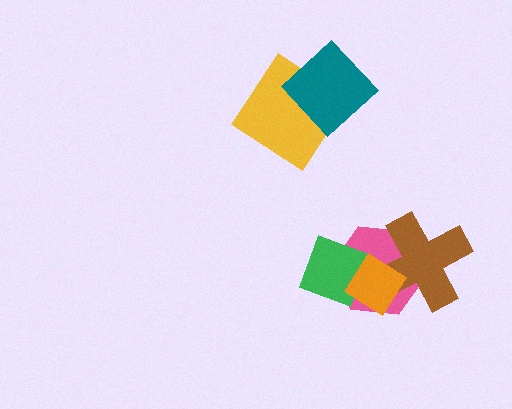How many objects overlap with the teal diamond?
1 object overlaps with the teal diamond.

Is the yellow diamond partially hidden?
Yes, it is partially covered by another shape.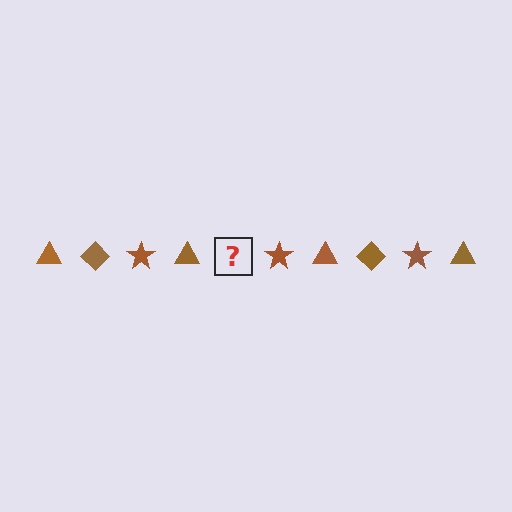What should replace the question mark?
The question mark should be replaced with a brown diamond.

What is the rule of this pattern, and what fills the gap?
The rule is that the pattern cycles through triangle, diamond, star shapes in brown. The gap should be filled with a brown diamond.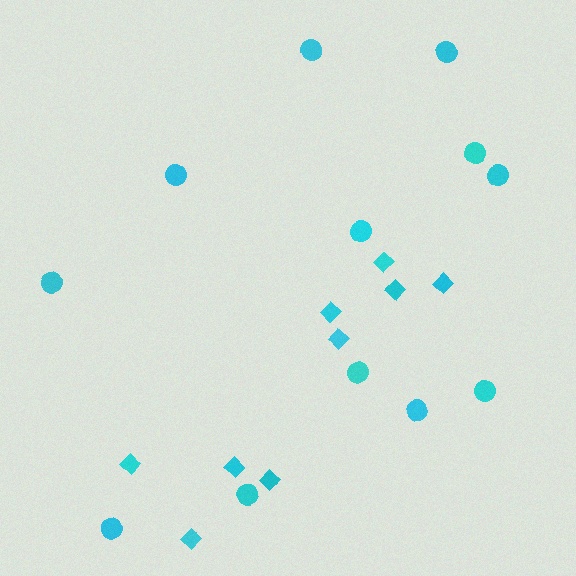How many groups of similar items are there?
There are 2 groups: one group of circles (12) and one group of diamonds (9).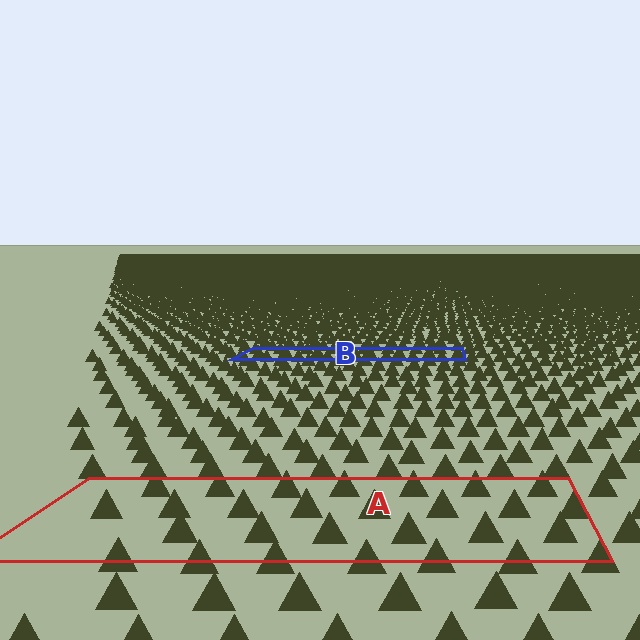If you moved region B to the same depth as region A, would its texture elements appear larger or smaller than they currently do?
They would appear larger. At a closer depth, the same texture elements are projected at a bigger on-screen size.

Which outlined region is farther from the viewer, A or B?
Region B is farther from the viewer — the texture elements inside it appear smaller and more densely packed.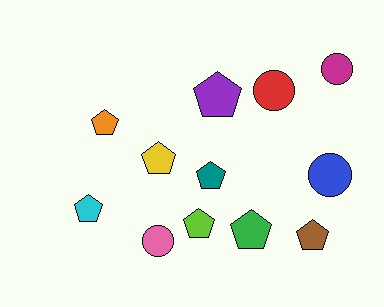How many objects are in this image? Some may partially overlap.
There are 12 objects.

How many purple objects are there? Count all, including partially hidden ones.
There is 1 purple object.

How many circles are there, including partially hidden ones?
There are 4 circles.